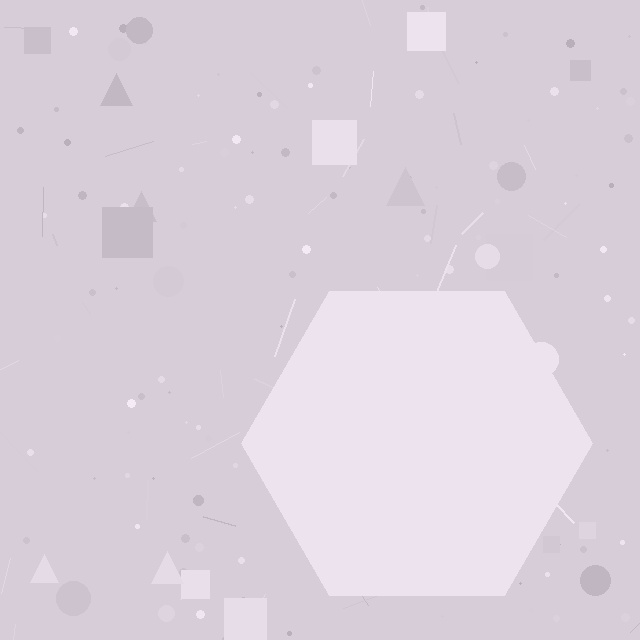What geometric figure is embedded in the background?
A hexagon is embedded in the background.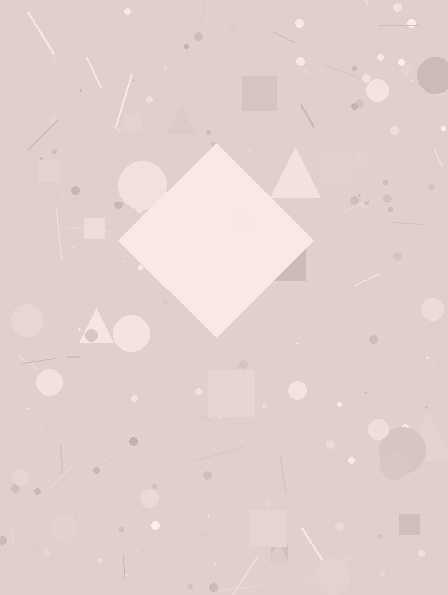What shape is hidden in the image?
A diamond is hidden in the image.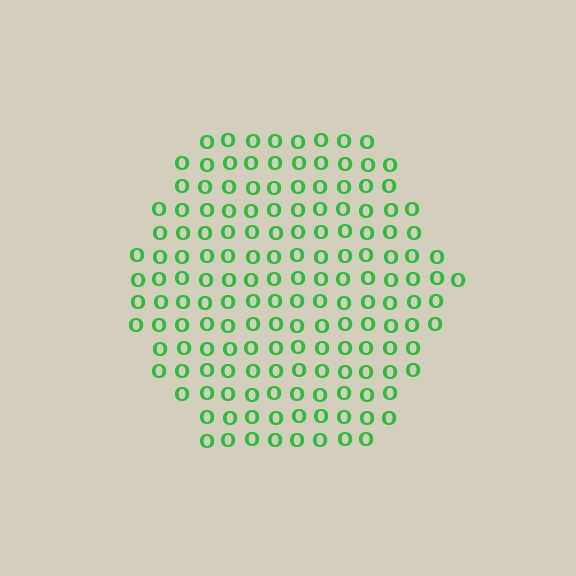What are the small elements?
The small elements are letter O's.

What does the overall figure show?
The overall figure shows a hexagon.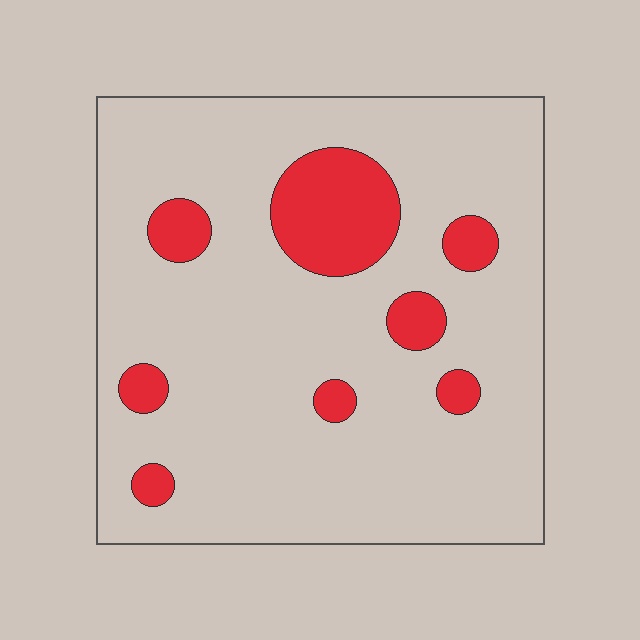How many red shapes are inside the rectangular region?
8.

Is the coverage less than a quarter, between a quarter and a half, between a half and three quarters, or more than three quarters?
Less than a quarter.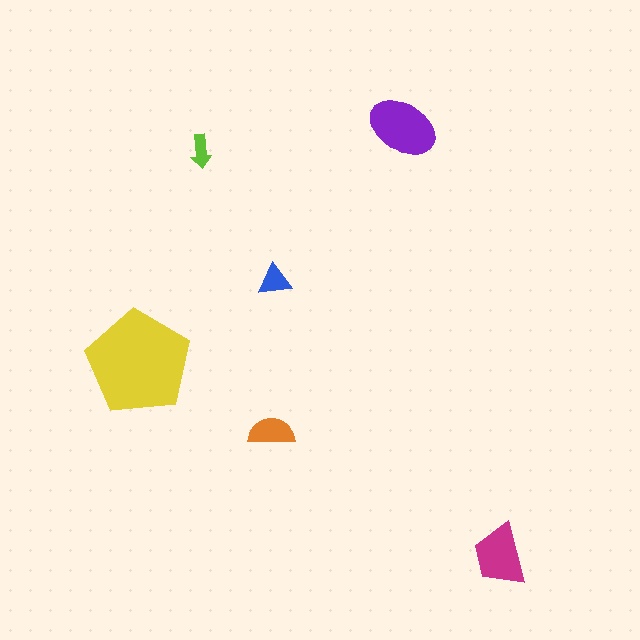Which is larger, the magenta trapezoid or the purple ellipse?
The purple ellipse.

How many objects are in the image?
There are 6 objects in the image.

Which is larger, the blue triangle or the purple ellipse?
The purple ellipse.